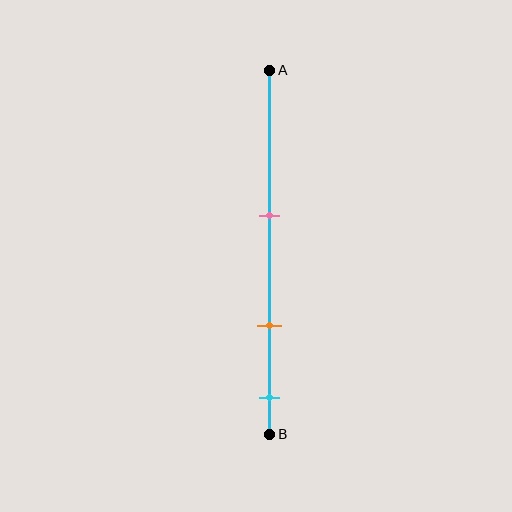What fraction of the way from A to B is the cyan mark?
The cyan mark is approximately 90% (0.9) of the way from A to B.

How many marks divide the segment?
There are 3 marks dividing the segment.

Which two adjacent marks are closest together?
The orange and cyan marks are the closest adjacent pair.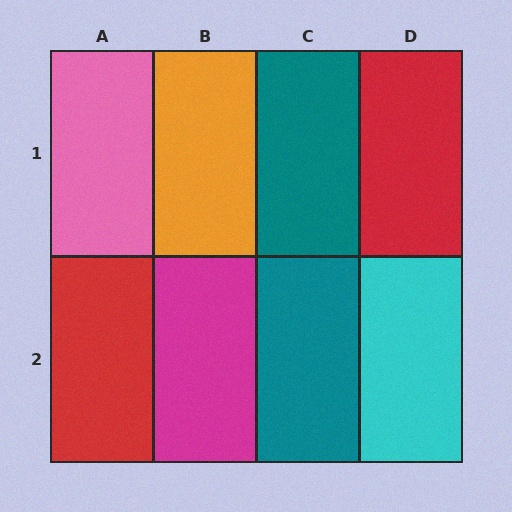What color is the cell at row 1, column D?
Red.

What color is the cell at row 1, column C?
Teal.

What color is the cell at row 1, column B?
Orange.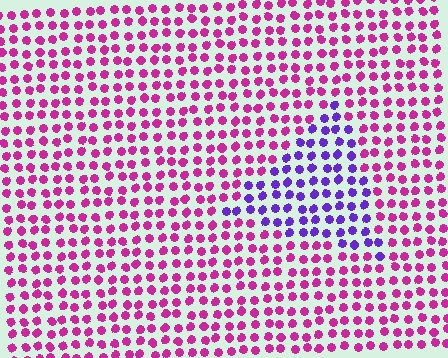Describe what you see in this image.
The image is filled with small magenta elements in a uniform arrangement. A triangle-shaped region is visible where the elements are tinted to a slightly different hue, forming a subtle color boundary.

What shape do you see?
I see a triangle.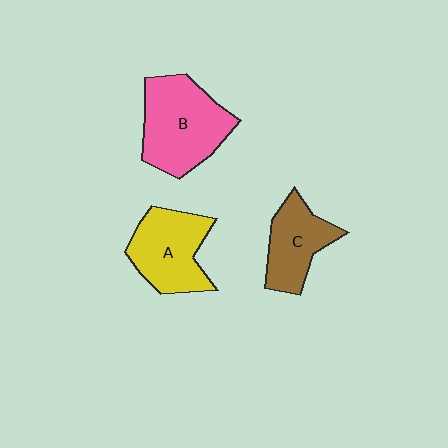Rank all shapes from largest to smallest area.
From largest to smallest: B (pink), A (yellow), C (brown).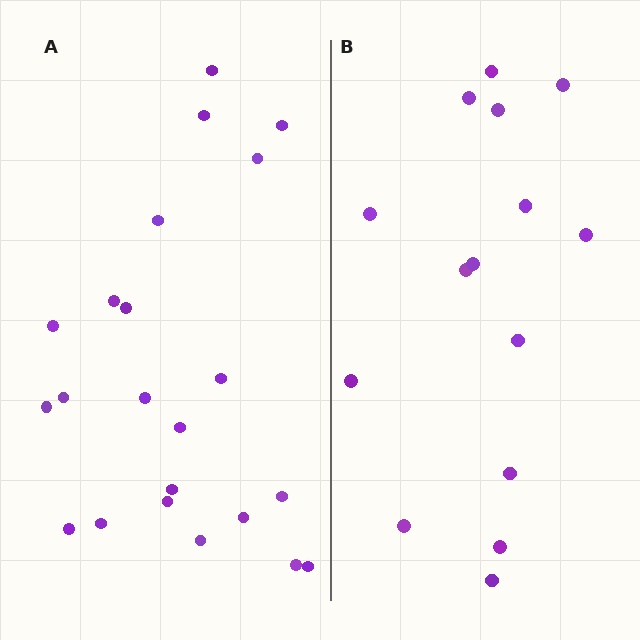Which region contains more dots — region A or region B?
Region A (the left region) has more dots.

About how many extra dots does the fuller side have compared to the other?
Region A has roughly 8 or so more dots than region B.